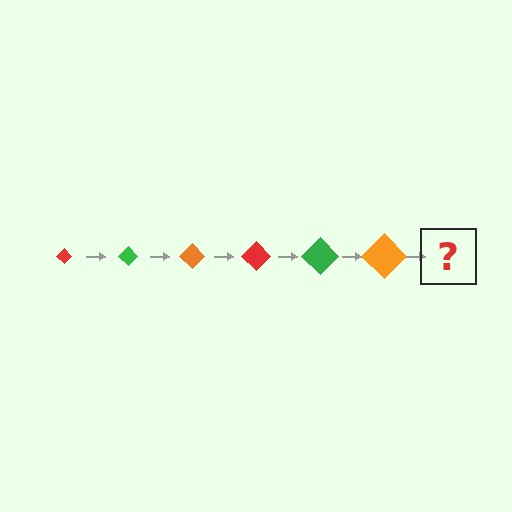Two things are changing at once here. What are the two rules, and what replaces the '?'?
The two rules are that the diamond grows larger each step and the color cycles through red, green, and orange. The '?' should be a red diamond, larger than the previous one.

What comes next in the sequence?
The next element should be a red diamond, larger than the previous one.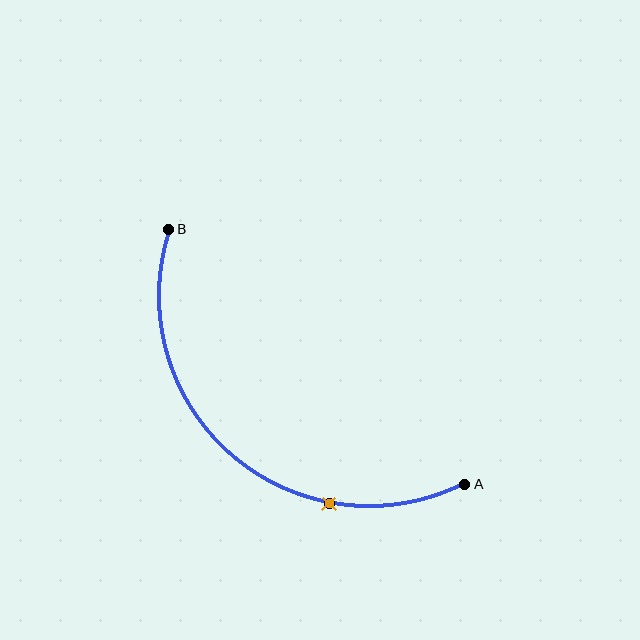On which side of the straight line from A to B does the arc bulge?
The arc bulges below and to the left of the straight line connecting A and B.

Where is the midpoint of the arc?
The arc midpoint is the point on the curve farthest from the straight line joining A and B. It sits below and to the left of that line.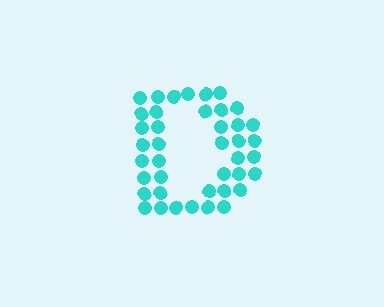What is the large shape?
The large shape is the letter D.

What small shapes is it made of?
It is made of small circles.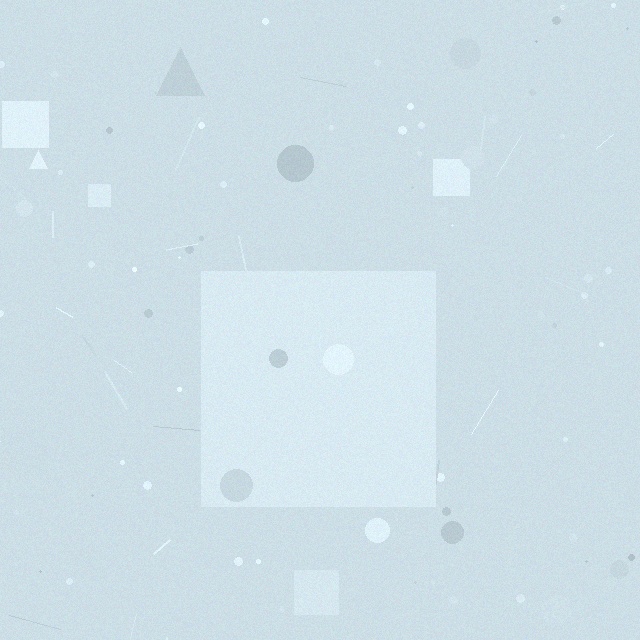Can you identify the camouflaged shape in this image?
The camouflaged shape is a square.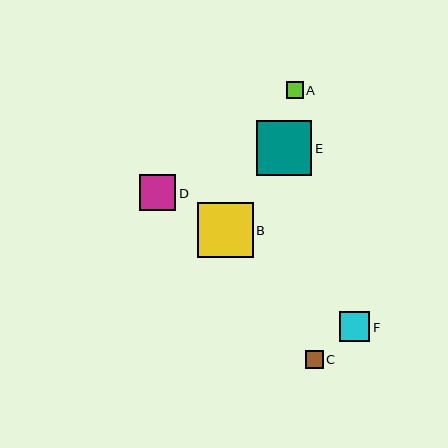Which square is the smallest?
Square A is the smallest with a size of approximately 17 pixels.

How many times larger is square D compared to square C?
Square D is approximately 2.1 times the size of square C.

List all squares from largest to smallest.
From largest to smallest: B, E, D, F, C, A.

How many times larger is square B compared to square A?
Square B is approximately 3.4 times the size of square A.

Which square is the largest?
Square B is the largest with a size of approximately 56 pixels.